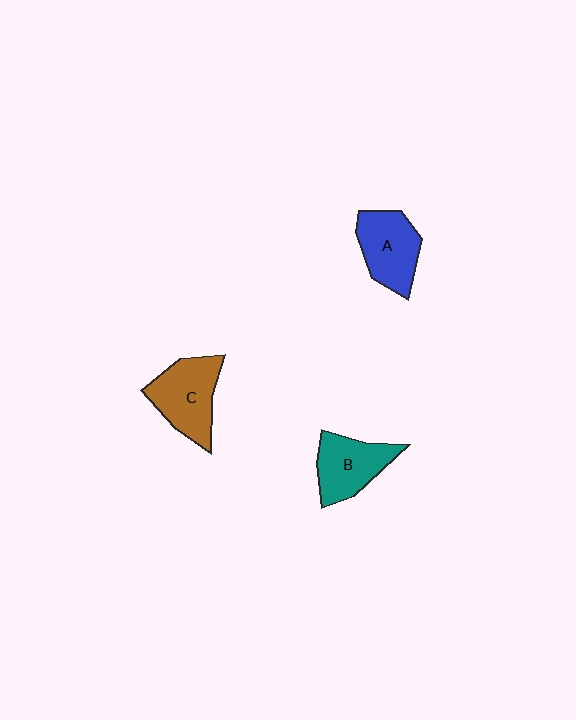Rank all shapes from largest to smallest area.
From largest to smallest: C (brown), A (blue), B (teal).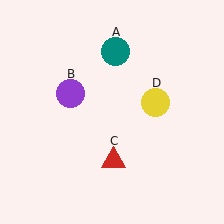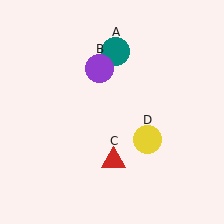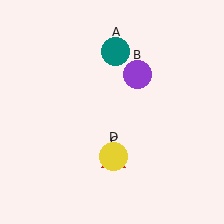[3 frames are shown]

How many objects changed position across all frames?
2 objects changed position: purple circle (object B), yellow circle (object D).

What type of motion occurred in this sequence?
The purple circle (object B), yellow circle (object D) rotated clockwise around the center of the scene.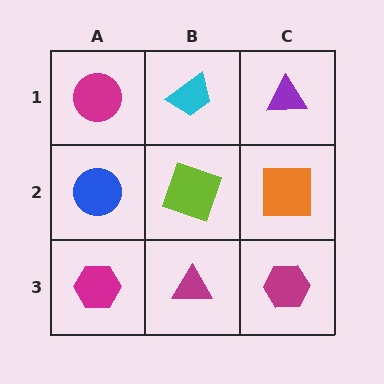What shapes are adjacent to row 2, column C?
A purple triangle (row 1, column C), a magenta hexagon (row 3, column C), a lime square (row 2, column B).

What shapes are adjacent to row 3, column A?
A blue circle (row 2, column A), a magenta triangle (row 3, column B).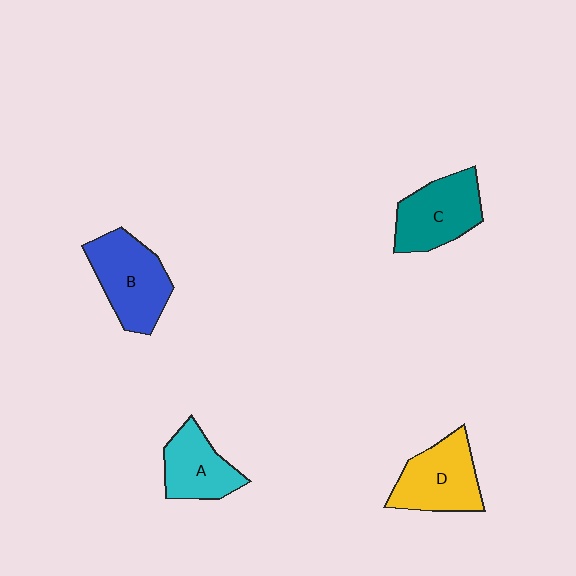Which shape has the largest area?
Shape B (blue).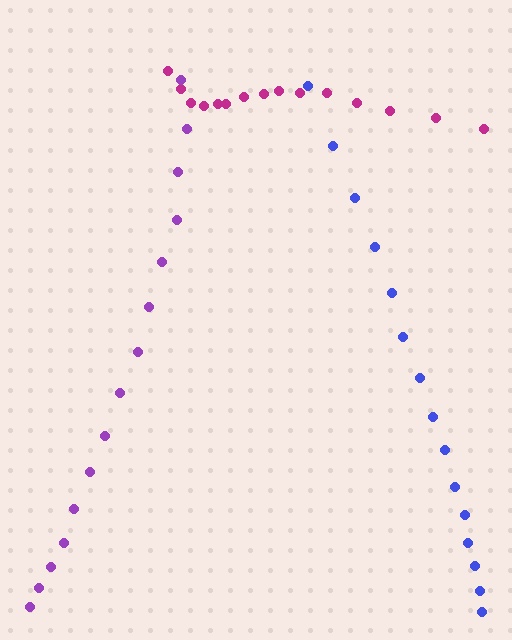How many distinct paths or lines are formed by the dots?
There are 3 distinct paths.